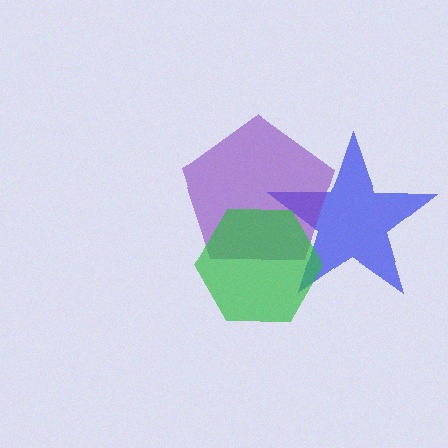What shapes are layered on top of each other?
The layered shapes are: a blue star, a purple pentagon, a green hexagon.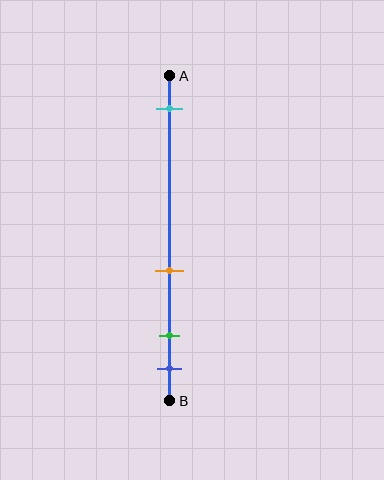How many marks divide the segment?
There are 4 marks dividing the segment.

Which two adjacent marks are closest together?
The green and blue marks are the closest adjacent pair.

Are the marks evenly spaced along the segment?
No, the marks are not evenly spaced.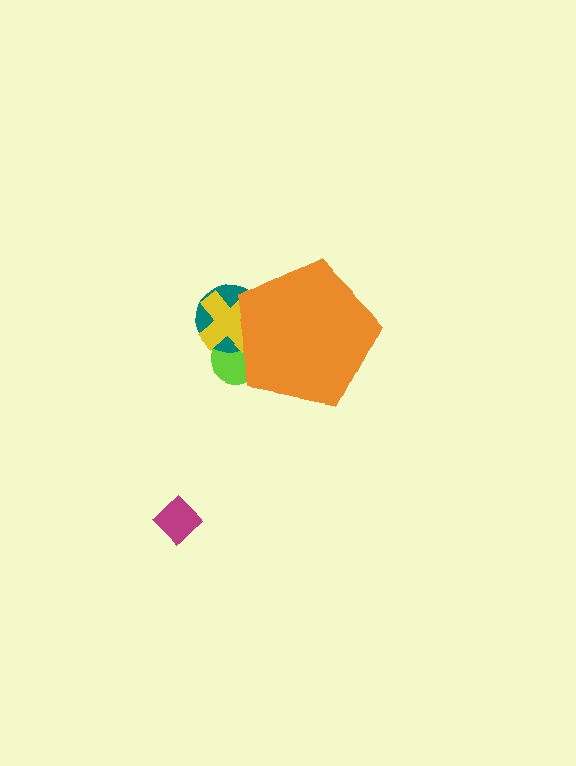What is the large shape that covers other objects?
An orange pentagon.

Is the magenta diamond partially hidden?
No, the magenta diamond is fully visible.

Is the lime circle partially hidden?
Yes, the lime circle is partially hidden behind the orange pentagon.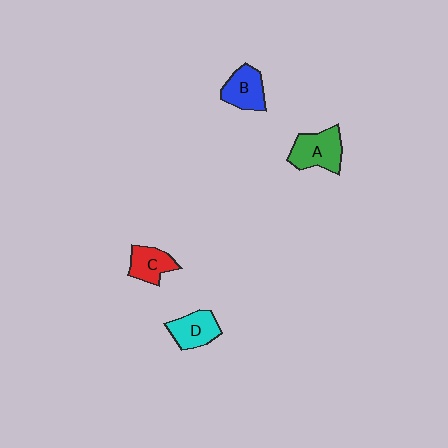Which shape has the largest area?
Shape A (green).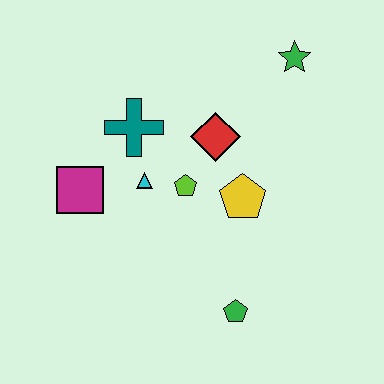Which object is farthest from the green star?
The green pentagon is farthest from the green star.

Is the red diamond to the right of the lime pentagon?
Yes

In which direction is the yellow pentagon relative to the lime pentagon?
The yellow pentagon is to the right of the lime pentagon.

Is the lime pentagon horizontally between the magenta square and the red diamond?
Yes